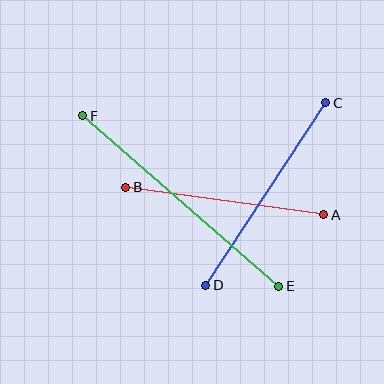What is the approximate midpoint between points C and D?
The midpoint is at approximately (266, 194) pixels.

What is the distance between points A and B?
The distance is approximately 200 pixels.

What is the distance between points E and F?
The distance is approximately 260 pixels.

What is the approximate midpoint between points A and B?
The midpoint is at approximately (225, 201) pixels.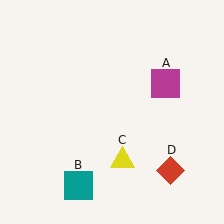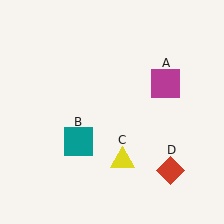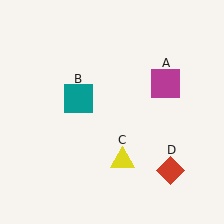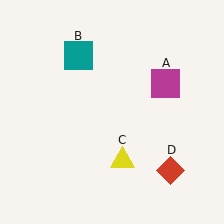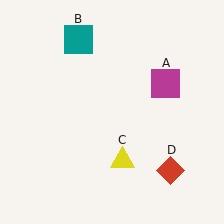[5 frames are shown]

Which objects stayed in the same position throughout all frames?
Magenta square (object A) and yellow triangle (object C) and red diamond (object D) remained stationary.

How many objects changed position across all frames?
1 object changed position: teal square (object B).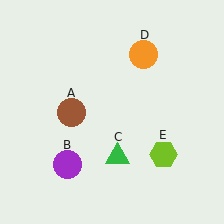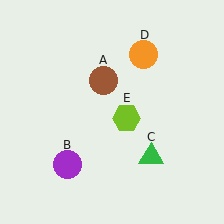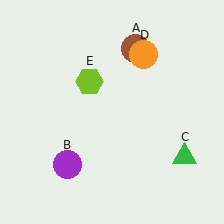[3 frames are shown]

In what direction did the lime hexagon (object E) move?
The lime hexagon (object E) moved up and to the left.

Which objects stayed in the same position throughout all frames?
Purple circle (object B) and orange circle (object D) remained stationary.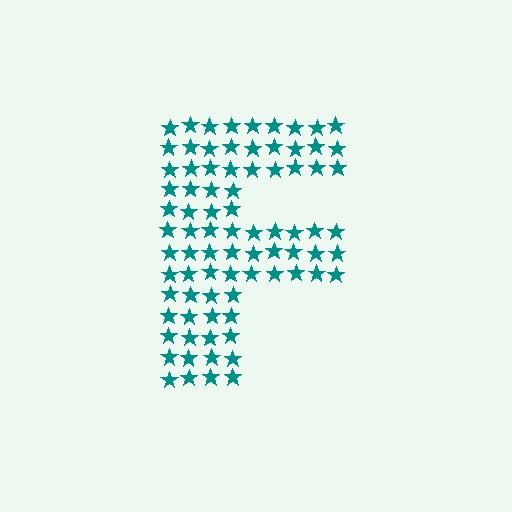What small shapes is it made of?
It is made of small stars.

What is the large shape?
The large shape is the letter F.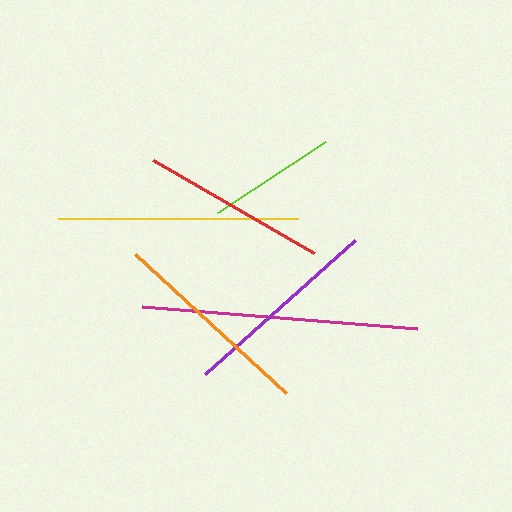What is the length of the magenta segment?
The magenta segment is approximately 276 pixels long.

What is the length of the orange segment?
The orange segment is approximately 206 pixels long.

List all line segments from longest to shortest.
From longest to shortest: magenta, yellow, orange, purple, red, lime.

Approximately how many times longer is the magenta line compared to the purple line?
The magenta line is approximately 1.4 times the length of the purple line.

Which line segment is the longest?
The magenta line is the longest at approximately 276 pixels.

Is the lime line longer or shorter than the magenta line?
The magenta line is longer than the lime line.